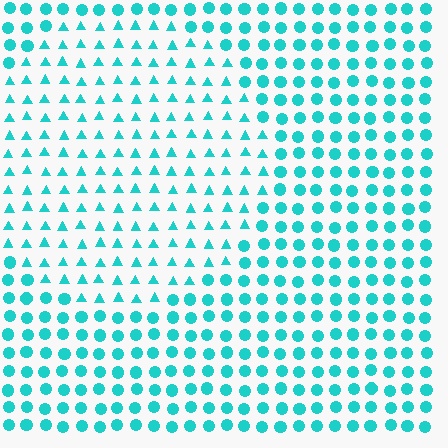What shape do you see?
I see a circle.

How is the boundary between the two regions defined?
The boundary is defined by a change in element shape: triangles inside vs. circles outside. All elements share the same color and spacing.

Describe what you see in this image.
The image is filled with small cyan elements arranged in a uniform grid. A circle-shaped region contains triangles, while the surrounding area contains circles. The boundary is defined purely by the change in element shape.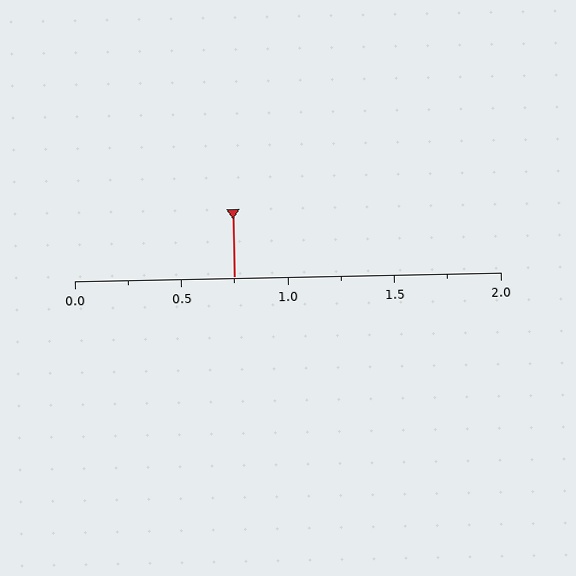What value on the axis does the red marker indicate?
The marker indicates approximately 0.75.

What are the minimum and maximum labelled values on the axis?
The axis runs from 0.0 to 2.0.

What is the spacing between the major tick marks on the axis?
The major ticks are spaced 0.5 apart.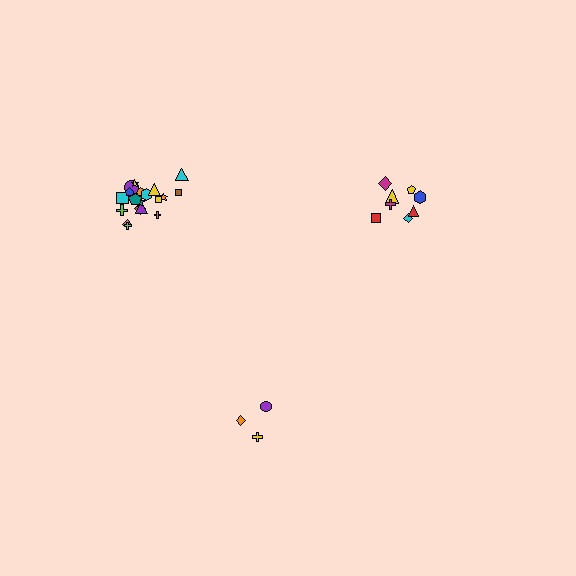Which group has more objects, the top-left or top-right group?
The top-left group.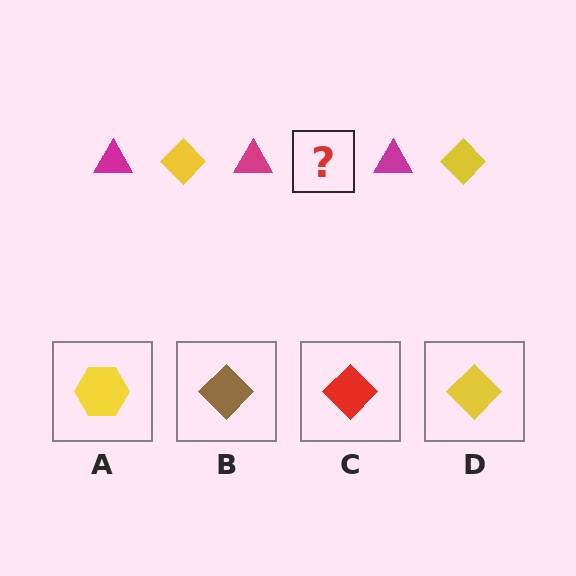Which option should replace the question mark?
Option D.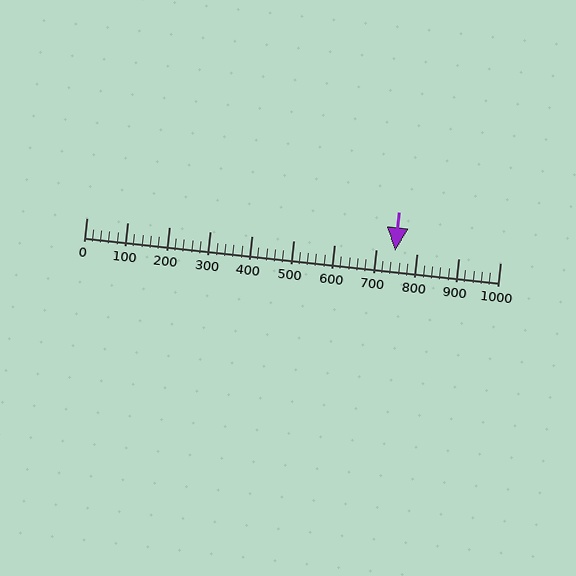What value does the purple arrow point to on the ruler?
The purple arrow points to approximately 746.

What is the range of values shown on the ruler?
The ruler shows values from 0 to 1000.